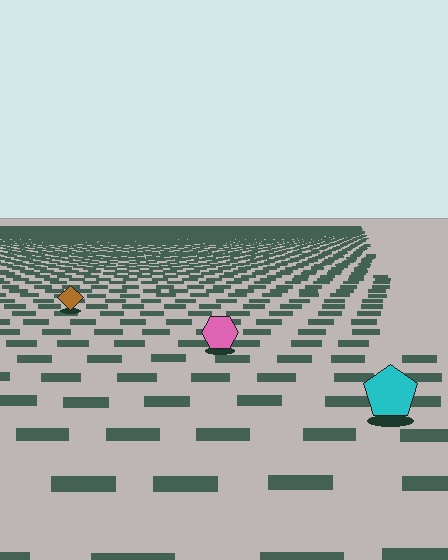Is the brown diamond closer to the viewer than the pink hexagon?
No. The pink hexagon is closer — you can tell from the texture gradient: the ground texture is coarser near it.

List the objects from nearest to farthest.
From nearest to farthest: the cyan pentagon, the pink hexagon, the brown diamond.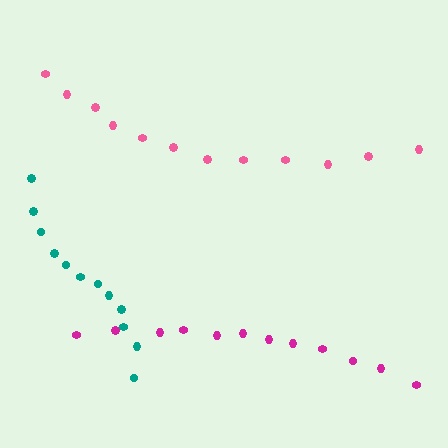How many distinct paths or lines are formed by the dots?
There are 3 distinct paths.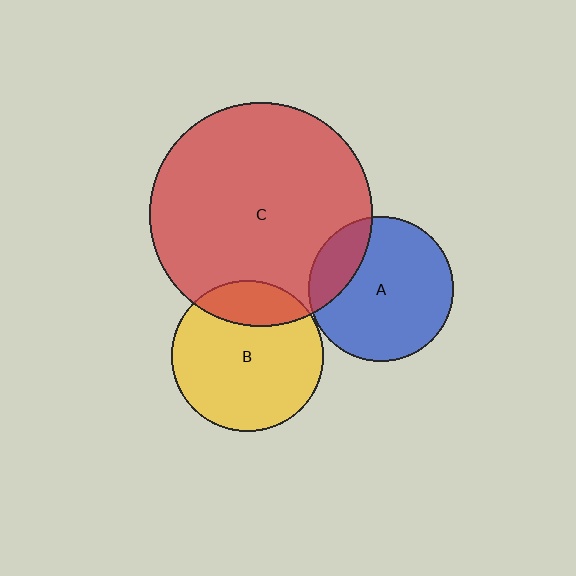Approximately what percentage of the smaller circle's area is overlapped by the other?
Approximately 20%.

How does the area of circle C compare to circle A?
Approximately 2.4 times.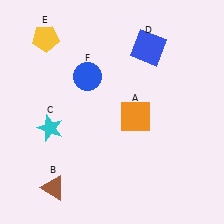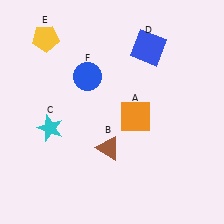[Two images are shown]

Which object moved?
The brown triangle (B) moved right.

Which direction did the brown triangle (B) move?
The brown triangle (B) moved right.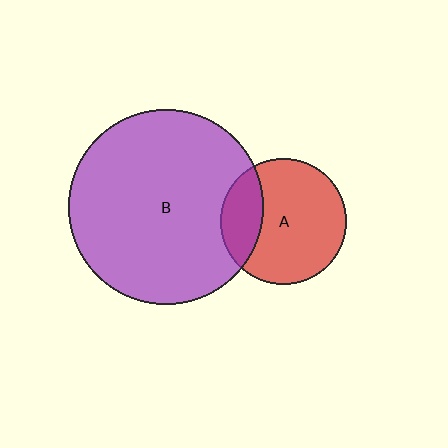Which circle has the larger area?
Circle B (purple).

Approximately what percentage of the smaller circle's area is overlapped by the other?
Approximately 25%.